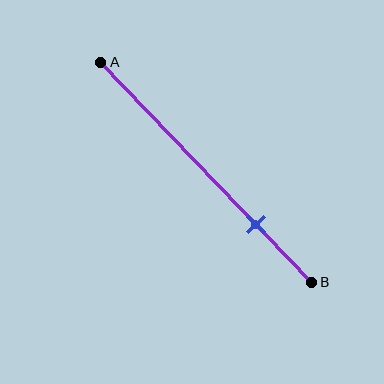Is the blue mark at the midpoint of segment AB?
No, the mark is at about 75% from A, not at the 50% midpoint.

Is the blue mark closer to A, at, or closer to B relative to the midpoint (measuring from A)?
The blue mark is closer to point B than the midpoint of segment AB.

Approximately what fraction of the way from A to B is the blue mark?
The blue mark is approximately 75% of the way from A to B.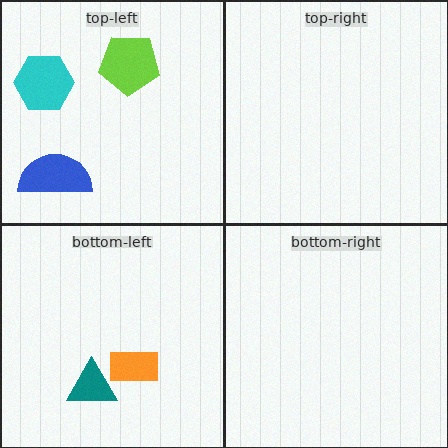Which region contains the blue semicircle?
The top-left region.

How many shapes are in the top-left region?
3.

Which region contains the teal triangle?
The bottom-left region.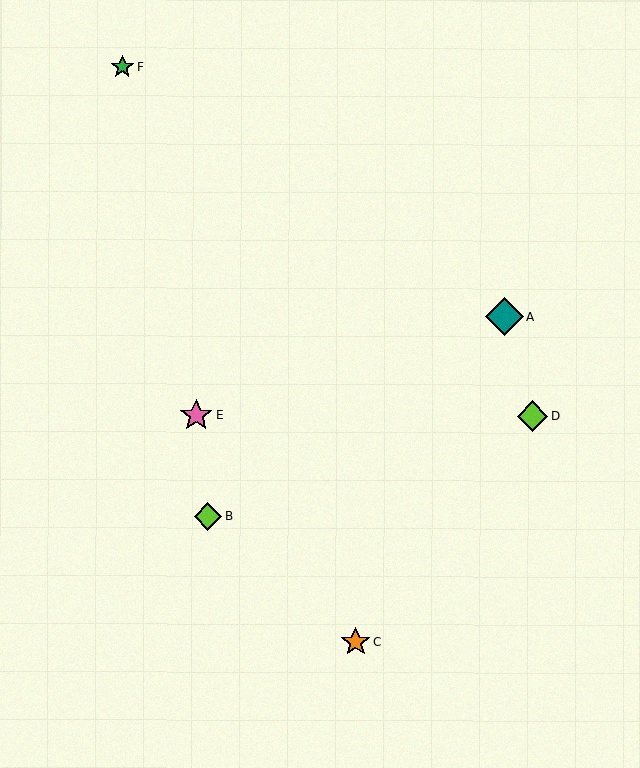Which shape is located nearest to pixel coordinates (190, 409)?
The pink star (labeled E) at (196, 415) is nearest to that location.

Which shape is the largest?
The teal diamond (labeled A) is the largest.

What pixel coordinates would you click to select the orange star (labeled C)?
Click at (356, 642) to select the orange star C.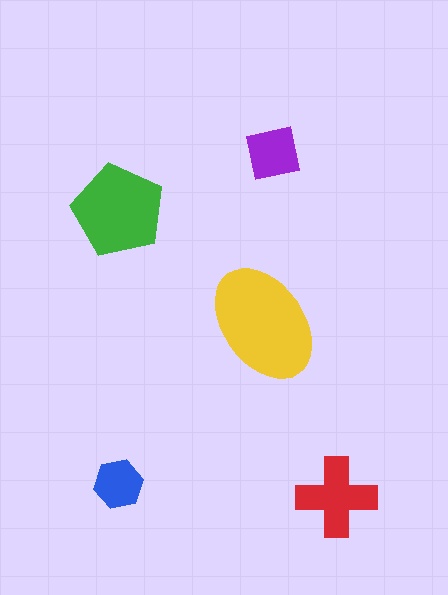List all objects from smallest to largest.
The blue hexagon, the purple square, the red cross, the green pentagon, the yellow ellipse.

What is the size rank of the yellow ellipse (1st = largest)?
1st.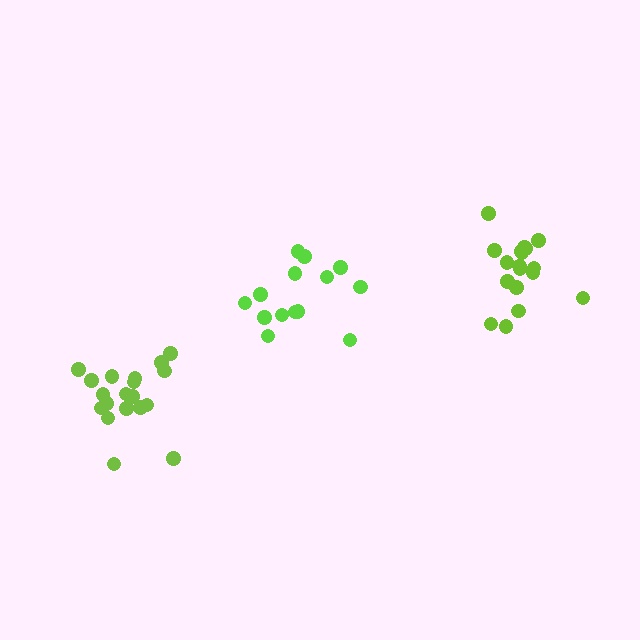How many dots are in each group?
Group 1: 19 dots, Group 2: 14 dots, Group 3: 18 dots (51 total).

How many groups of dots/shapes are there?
There are 3 groups.